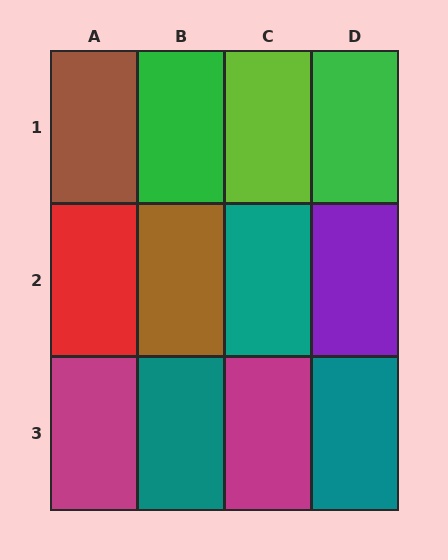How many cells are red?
1 cell is red.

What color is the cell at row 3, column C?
Magenta.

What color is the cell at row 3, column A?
Magenta.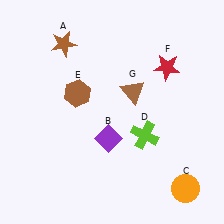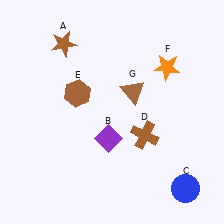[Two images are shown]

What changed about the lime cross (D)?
In Image 1, D is lime. In Image 2, it changed to brown.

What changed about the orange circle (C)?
In Image 1, C is orange. In Image 2, it changed to blue.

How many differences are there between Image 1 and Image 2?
There are 3 differences between the two images.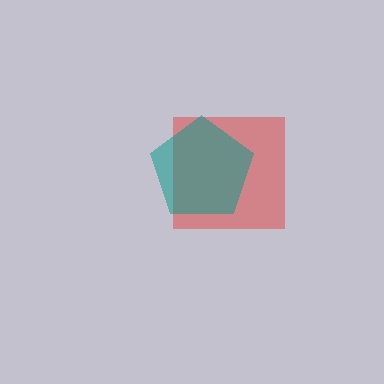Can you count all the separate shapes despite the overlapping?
Yes, there are 2 separate shapes.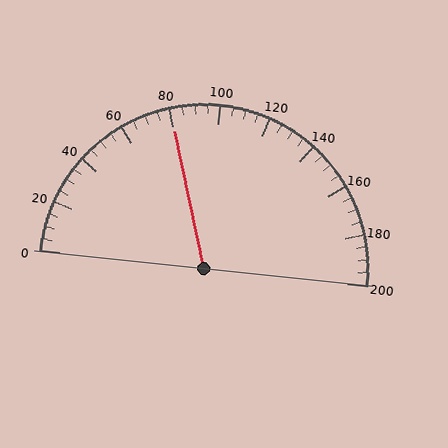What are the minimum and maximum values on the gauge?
The gauge ranges from 0 to 200.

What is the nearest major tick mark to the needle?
The nearest major tick mark is 80.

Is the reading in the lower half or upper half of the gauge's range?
The reading is in the lower half of the range (0 to 200).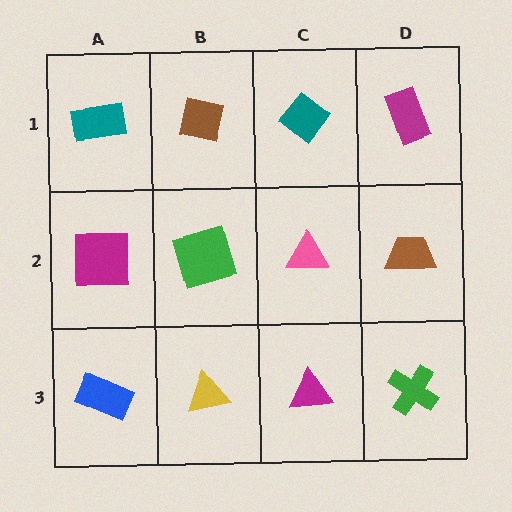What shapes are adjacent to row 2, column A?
A teal rectangle (row 1, column A), a blue rectangle (row 3, column A), a green square (row 2, column B).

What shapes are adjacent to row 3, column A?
A magenta square (row 2, column A), a yellow triangle (row 3, column B).